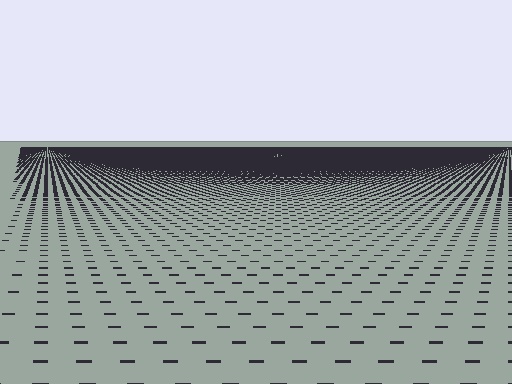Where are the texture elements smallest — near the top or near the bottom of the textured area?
Near the top.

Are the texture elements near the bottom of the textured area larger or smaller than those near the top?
Larger. Near the bottom, elements are closer to the viewer and appear at a bigger on-screen size.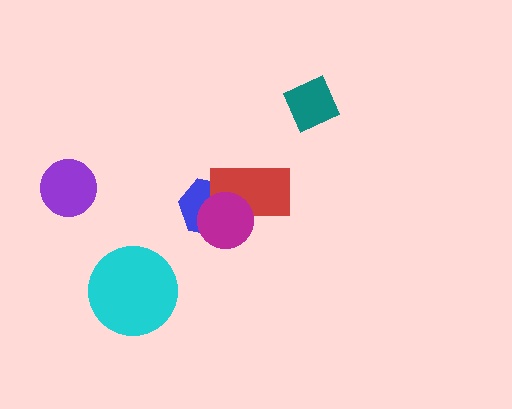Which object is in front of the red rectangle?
The magenta circle is in front of the red rectangle.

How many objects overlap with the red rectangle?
2 objects overlap with the red rectangle.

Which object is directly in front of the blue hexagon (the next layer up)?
The red rectangle is directly in front of the blue hexagon.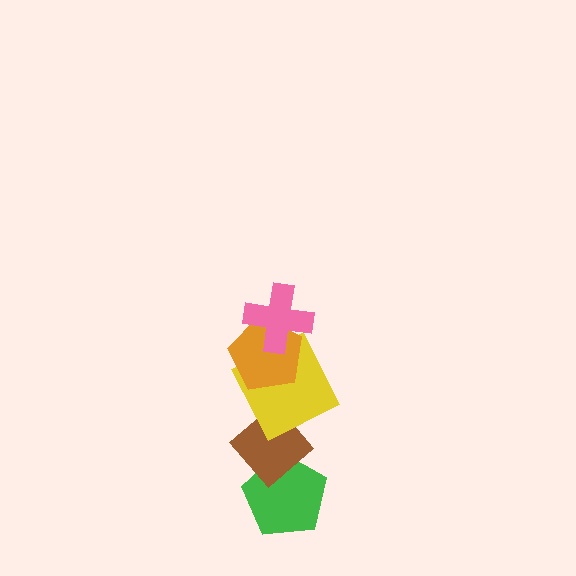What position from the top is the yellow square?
The yellow square is 3rd from the top.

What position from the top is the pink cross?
The pink cross is 1st from the top.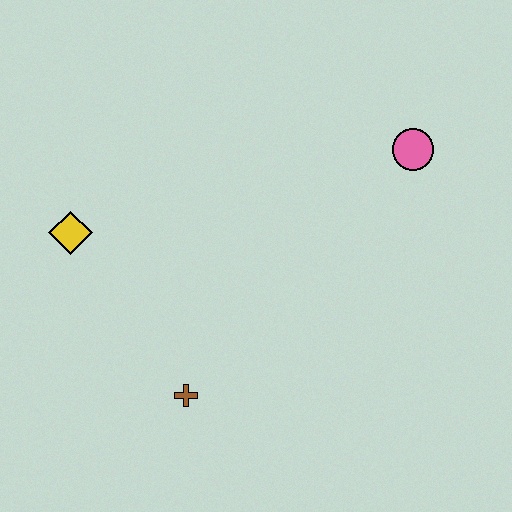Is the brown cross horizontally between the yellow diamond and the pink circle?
Yes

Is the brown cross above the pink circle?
No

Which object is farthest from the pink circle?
The yellow diamond is farthest from the pink circle.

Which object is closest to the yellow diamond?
The brown cross is closest to the yellow diamond.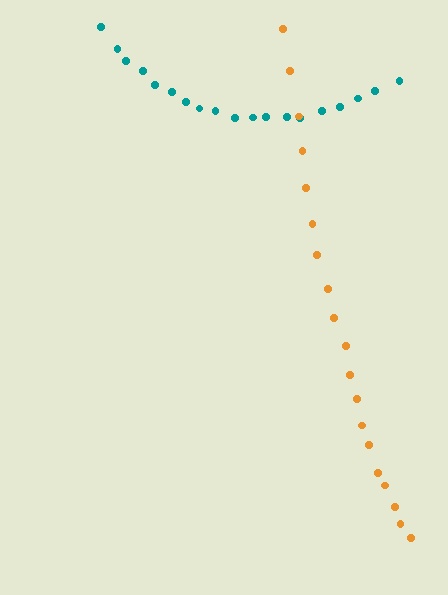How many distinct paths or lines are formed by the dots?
There are 2 distinct paths.